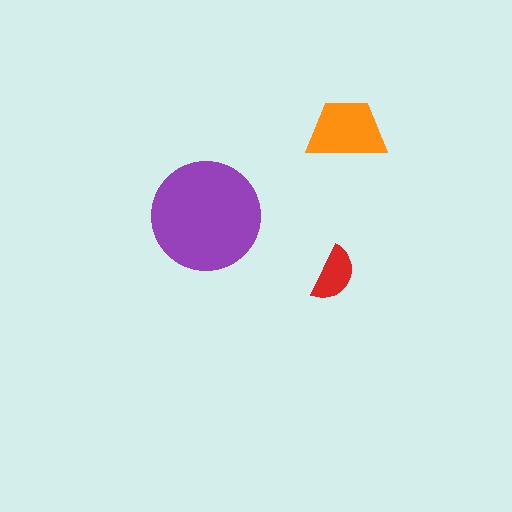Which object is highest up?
The orange trapezoid is topmost.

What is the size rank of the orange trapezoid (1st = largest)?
2nd.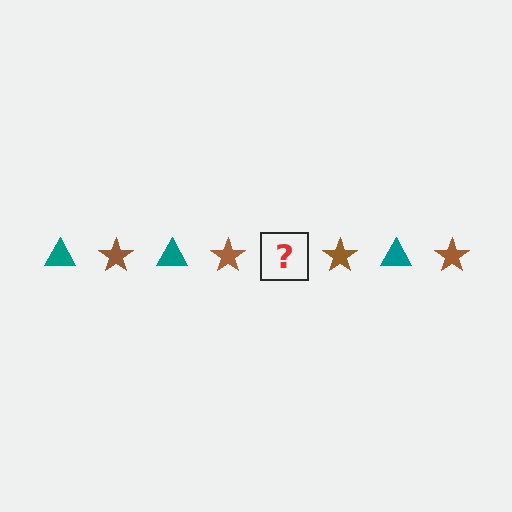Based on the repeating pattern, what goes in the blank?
The blank should be a teal triangle.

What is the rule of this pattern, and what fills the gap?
The rule is that the pattern alternates between teal triangle and brown star. The gap should be filled with a teal triangle.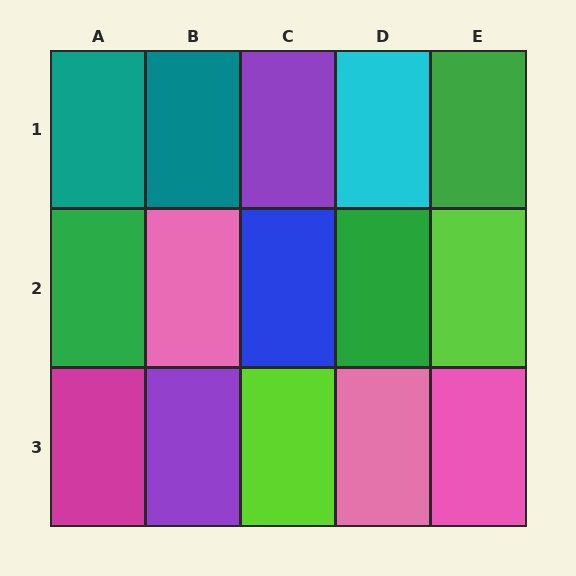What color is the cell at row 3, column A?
Magenta.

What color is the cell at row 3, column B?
Purple.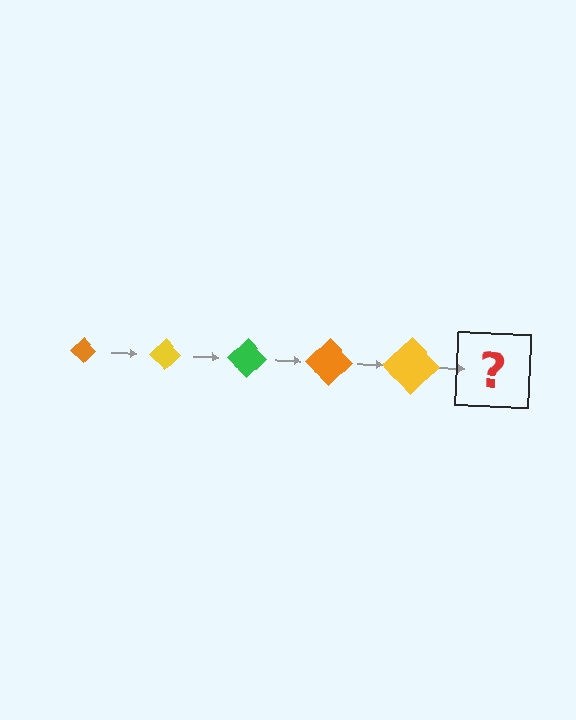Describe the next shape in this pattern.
It should be a green diamond, larger than the previous one.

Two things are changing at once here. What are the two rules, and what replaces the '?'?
The two rules are that the diamond grows larger each step and the color cycles through orange, yellow, and green. The '?' should be a green diamond, larger than the previous one.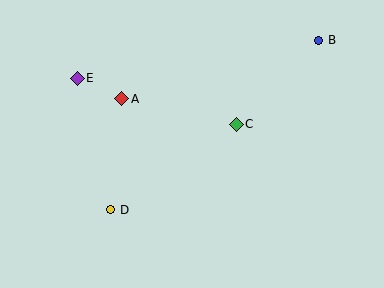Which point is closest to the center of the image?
Point C at (236, 124) is closest to the center.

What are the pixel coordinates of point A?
Point A is at (122, 99).